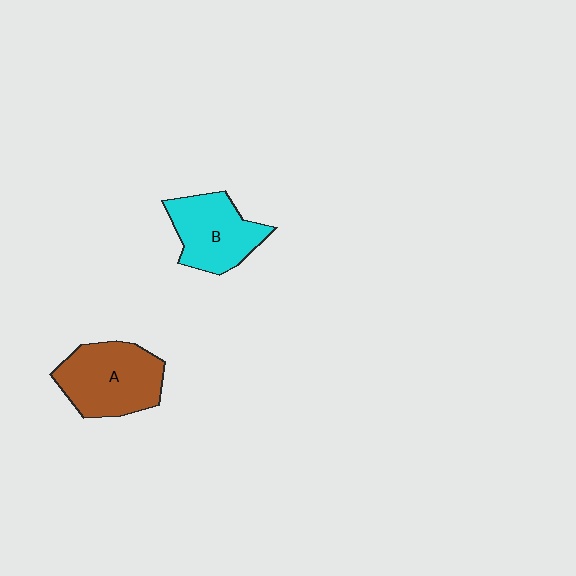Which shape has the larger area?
Shape A (brown).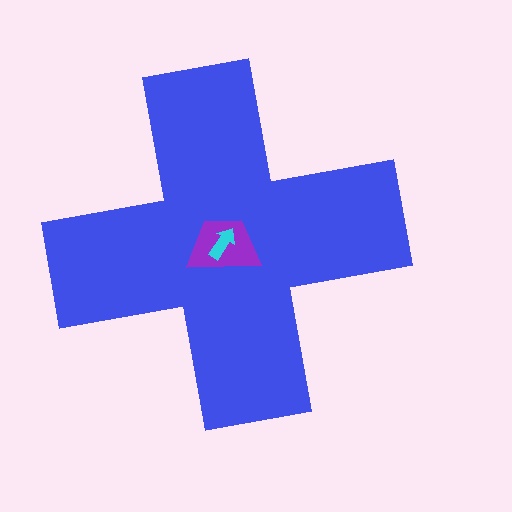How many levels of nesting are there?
3.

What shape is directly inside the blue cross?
The purple trapezoid.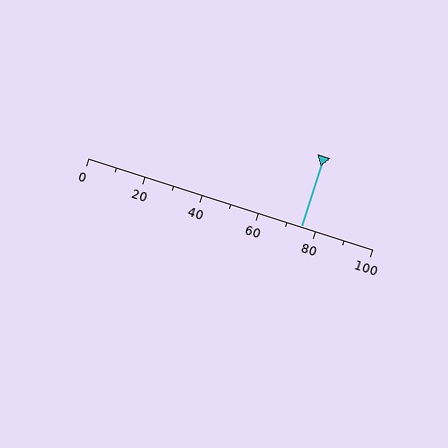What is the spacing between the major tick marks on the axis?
The major ticks are spaced 20 apart.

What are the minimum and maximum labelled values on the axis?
The axis runs from 0 to 100.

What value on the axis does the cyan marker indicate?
The marker indicates approximately 75.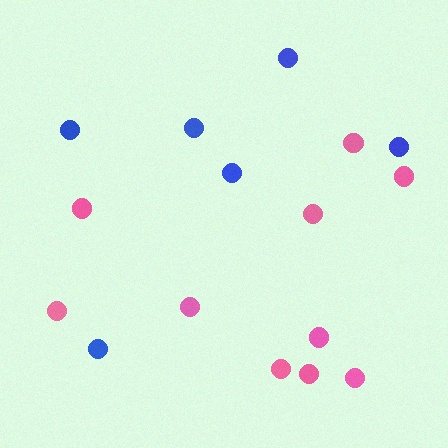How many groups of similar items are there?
There are 2 groups: one group of pink circles (10) and one group of blue circles (6).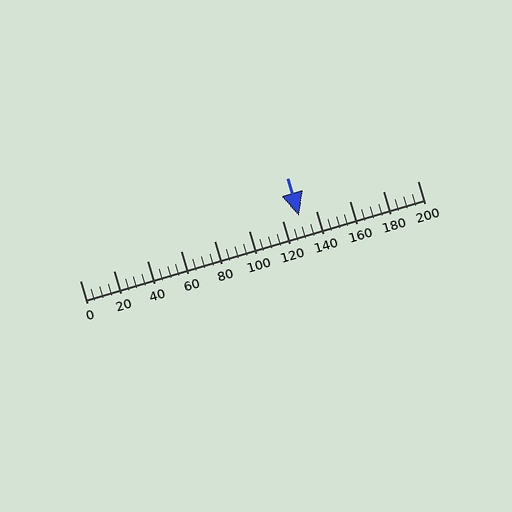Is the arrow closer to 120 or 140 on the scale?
The arrow is closer to 140.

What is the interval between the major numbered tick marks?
The major tick marks are spaced 20 units apart.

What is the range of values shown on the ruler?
The ruler shows values from 0 to 200.